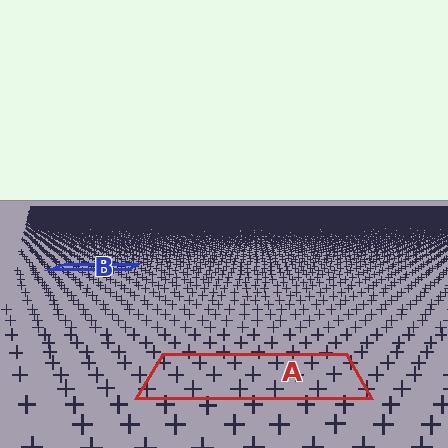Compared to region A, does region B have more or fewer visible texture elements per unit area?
Region B has more texture elements per unit area — they are packed more densely because it is farther away.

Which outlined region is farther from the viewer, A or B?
Region B is farther from the viewer — the texture elements inside it appear smaller and more densely packed.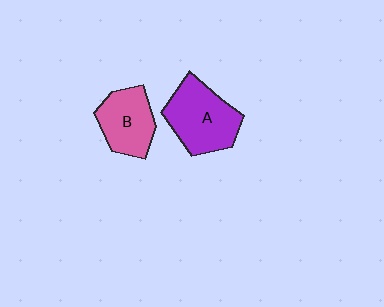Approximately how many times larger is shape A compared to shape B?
Approximately 1.3 times.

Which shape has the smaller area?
Shape B (pink).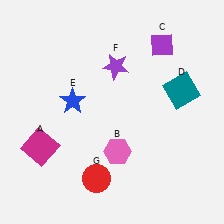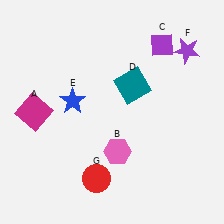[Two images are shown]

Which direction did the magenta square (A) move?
The magenta square (A) moved up.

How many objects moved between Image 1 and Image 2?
3 objects moved between the two images.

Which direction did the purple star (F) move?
The purple star (F) moved right.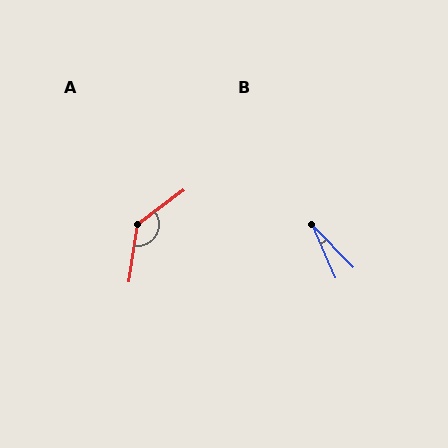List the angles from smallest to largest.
B (21°), A (134°).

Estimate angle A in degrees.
Approximately 134 degrees.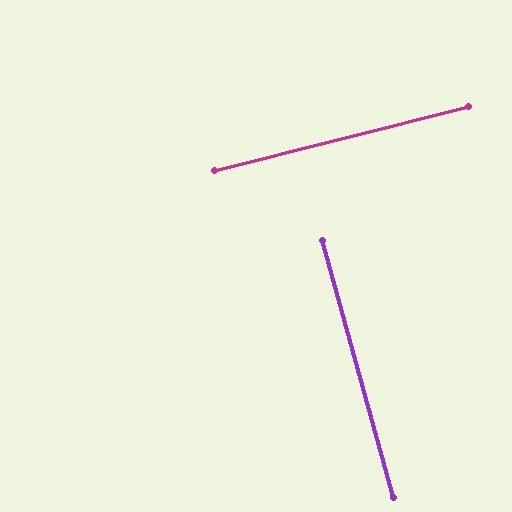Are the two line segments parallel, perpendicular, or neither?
Perpendicular — they meet at approximately 89°.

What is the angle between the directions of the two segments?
Approximately 89 degrees.